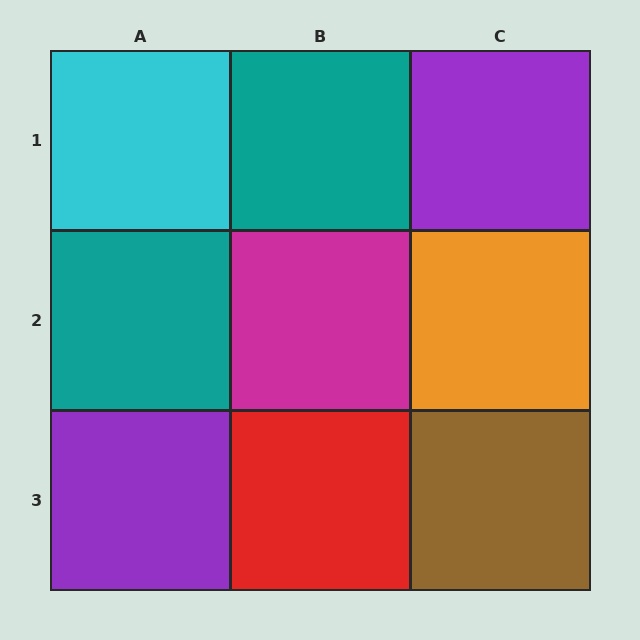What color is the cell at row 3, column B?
Red.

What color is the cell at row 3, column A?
Purple.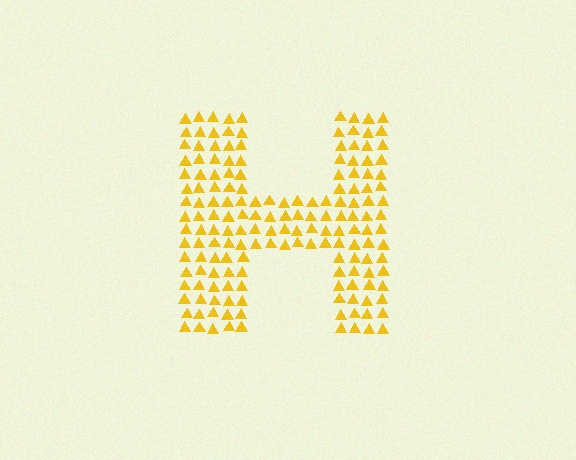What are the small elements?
The small elements are triangles.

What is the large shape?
The large shape is the letter H.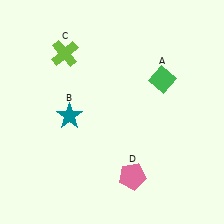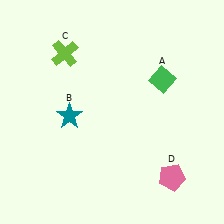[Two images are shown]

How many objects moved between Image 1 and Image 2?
1 object moved between the two images.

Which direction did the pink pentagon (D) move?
The pink pentagon (D) moved right.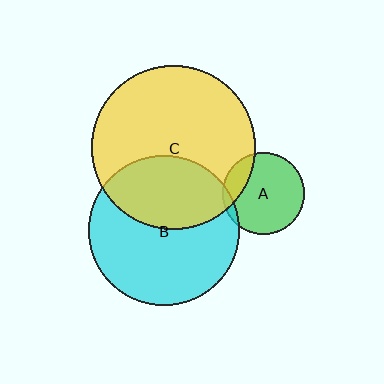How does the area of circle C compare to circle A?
Approximately 4.0 times.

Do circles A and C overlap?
Yes.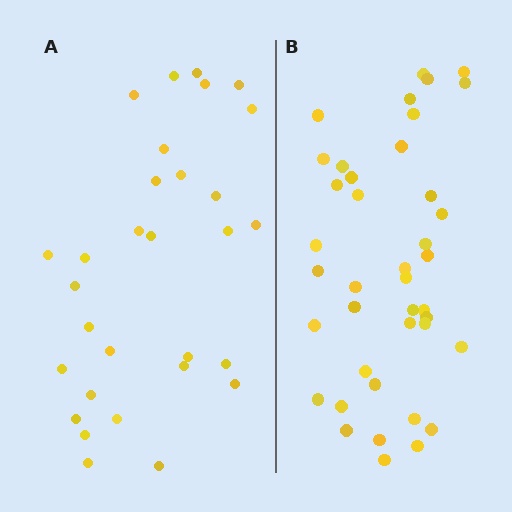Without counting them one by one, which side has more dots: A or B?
Region B (the right region) has more dots.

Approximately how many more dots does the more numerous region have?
Region B has roughly 10 or so more dots than region A.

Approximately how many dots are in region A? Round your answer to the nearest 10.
About 30 dots.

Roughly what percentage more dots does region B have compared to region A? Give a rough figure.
About 35% more.